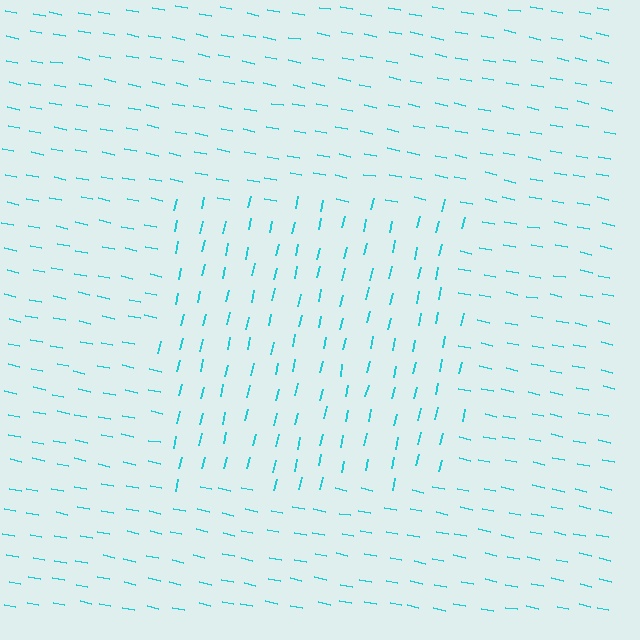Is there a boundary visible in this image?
Yes, there is a texture boundary formed by a change in line orientation.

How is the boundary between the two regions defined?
The boundary is defined purely by a change in line orientation (approximately 89 degrees difference). All lines are the same color and thickness.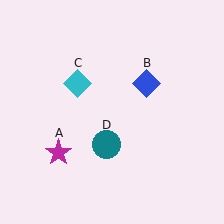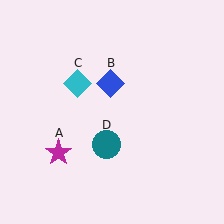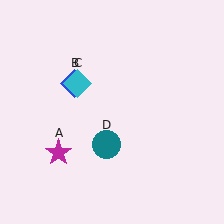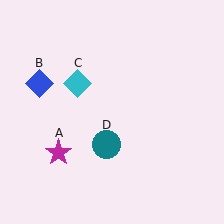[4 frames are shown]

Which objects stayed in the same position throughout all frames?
Magenta star (object A) and cyan diamond (object C) and teal circle (object D) remained stationary.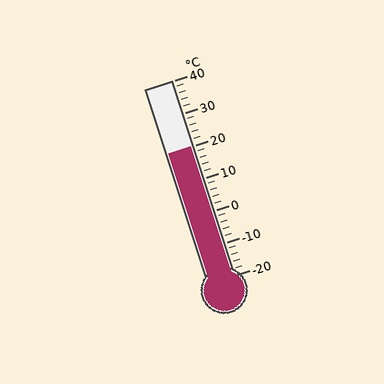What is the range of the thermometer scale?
The thermometer scale ranges from -20°C to 40°C.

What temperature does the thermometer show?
The thermometer shows approximately 20°C.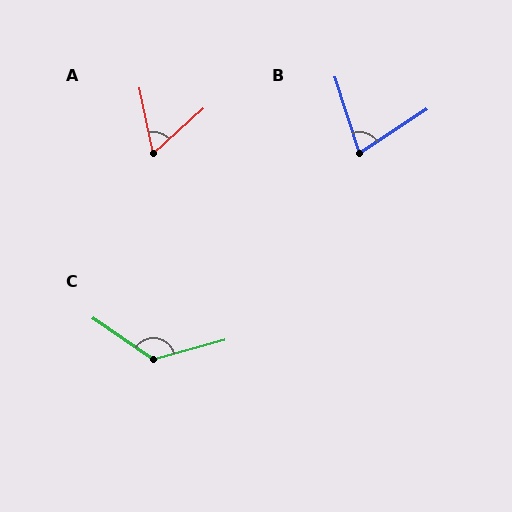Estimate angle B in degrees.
Approximately 75 degrees.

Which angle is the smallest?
A, at approximately 60 degrees.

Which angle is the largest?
C, at approximately 130 degrees.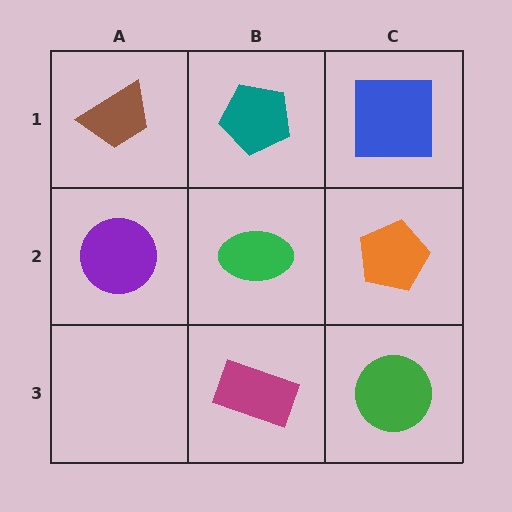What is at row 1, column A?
A brown trapezoid.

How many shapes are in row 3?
2 shapes.